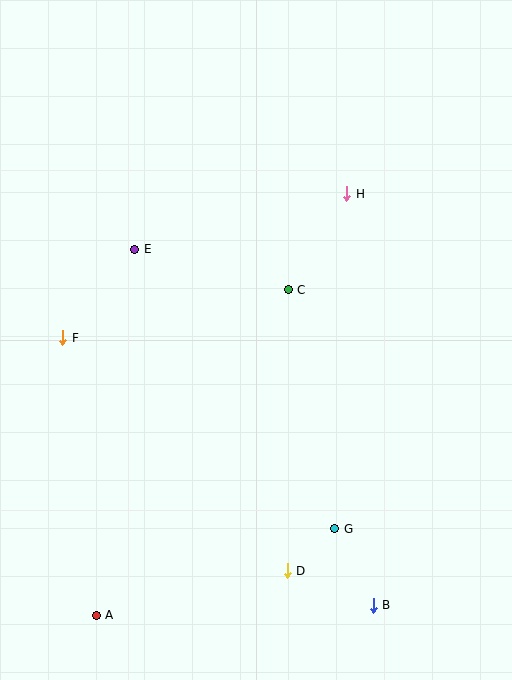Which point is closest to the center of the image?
Point C at (288, 290) is closest to the center.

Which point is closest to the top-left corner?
Point E is closest to the top-left corner.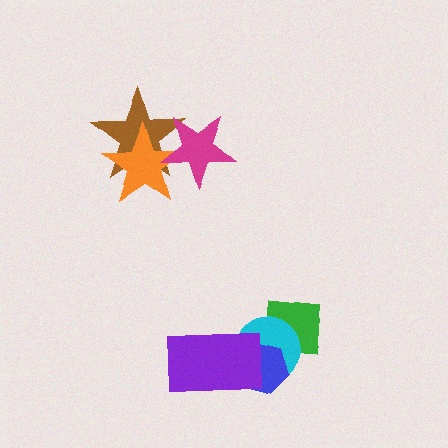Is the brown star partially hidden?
Yes, it is partially covered by another shape.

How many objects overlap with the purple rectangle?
2 objects overlap with the purple rectangle.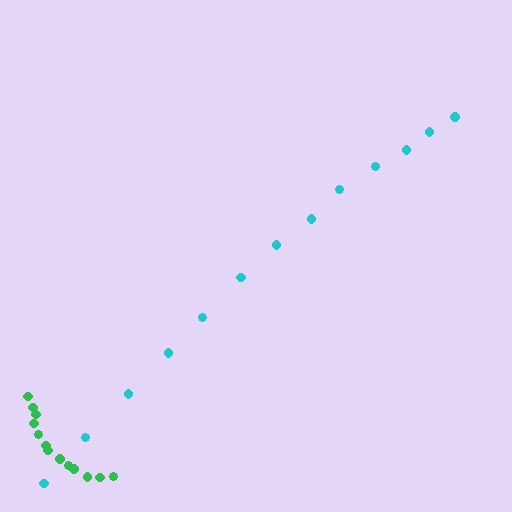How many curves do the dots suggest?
There are 2 distinct paths.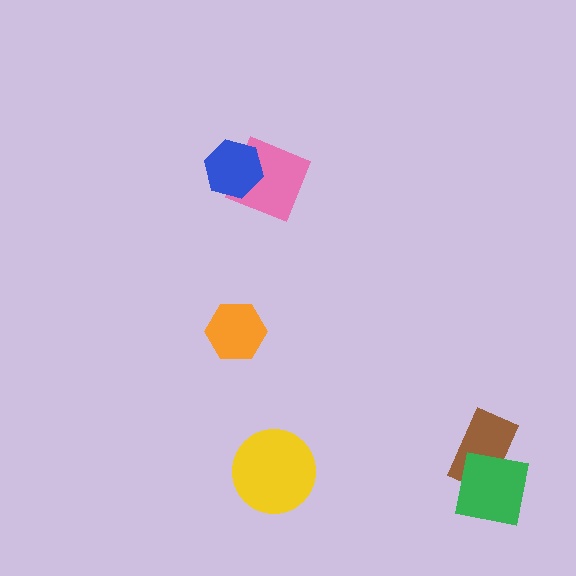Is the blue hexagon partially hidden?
No, no other shape covers it.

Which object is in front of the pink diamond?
The blue hexagon is in front of the pink diamond.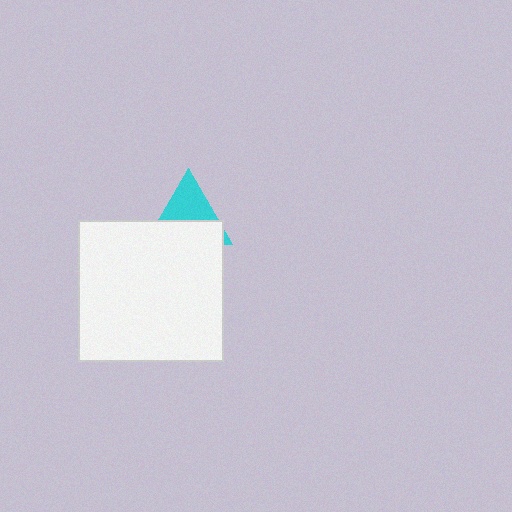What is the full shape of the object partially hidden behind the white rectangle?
The partially hidden object is a cyan triangle.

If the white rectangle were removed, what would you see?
You would see the complete cyan triangle.